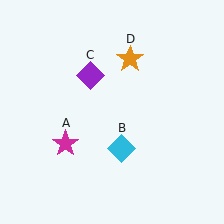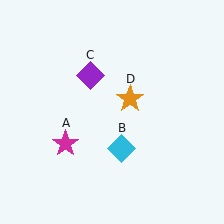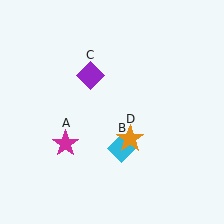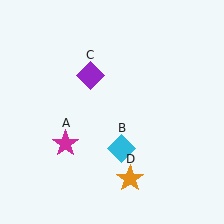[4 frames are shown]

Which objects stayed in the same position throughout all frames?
Magenta star (object A) and cyan diamond (object B) and purple diamond (object C) remained stationary.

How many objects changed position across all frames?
1 object changed position: orange star (object D).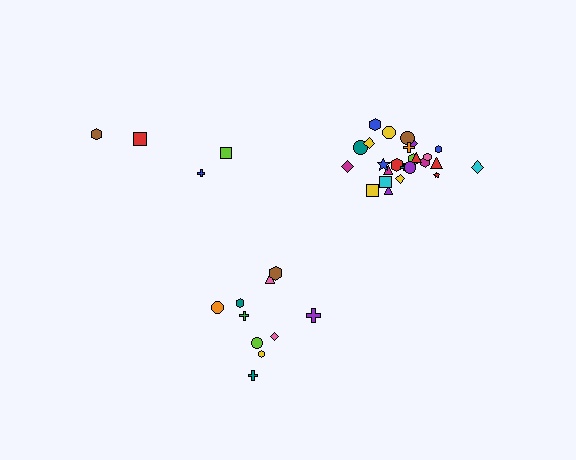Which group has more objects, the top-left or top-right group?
The top-right group.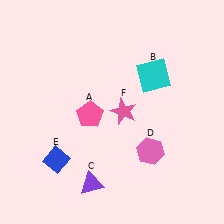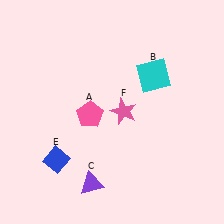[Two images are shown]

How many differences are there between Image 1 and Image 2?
There is 1 difference between the two images.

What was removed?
The pink hexagon (D) was removed in Image 2.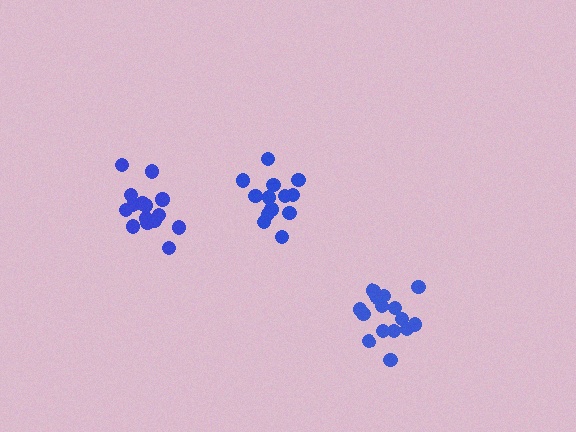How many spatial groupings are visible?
There are 3 spatial groupings.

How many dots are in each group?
Group 1: 15 dots, Group 2: 13 dots, Group 3: 15 dots (43 total).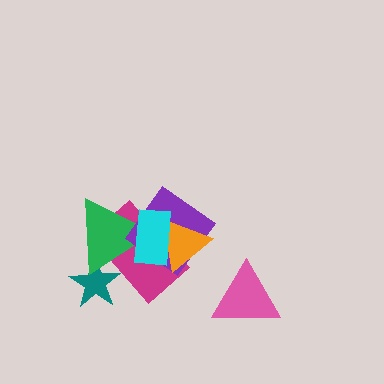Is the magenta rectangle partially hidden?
Yes, it is partially covered by another shape.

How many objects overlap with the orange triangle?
3 objects overlap with the orange triangle.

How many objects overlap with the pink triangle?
0 objects overlap with the pink triangle.